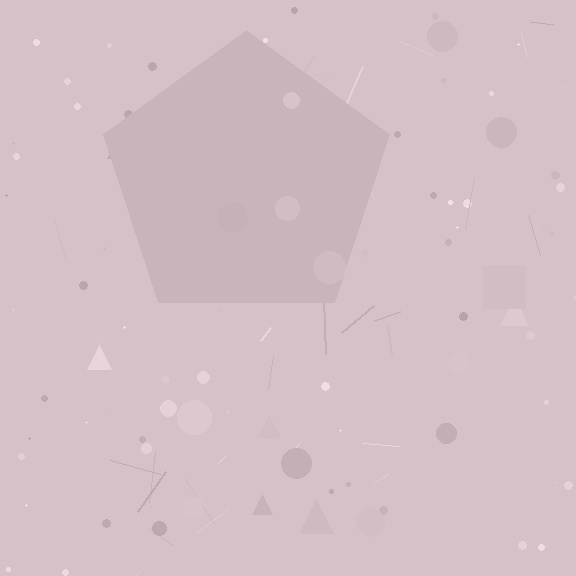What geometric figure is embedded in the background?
A pentagon is embedded in the background.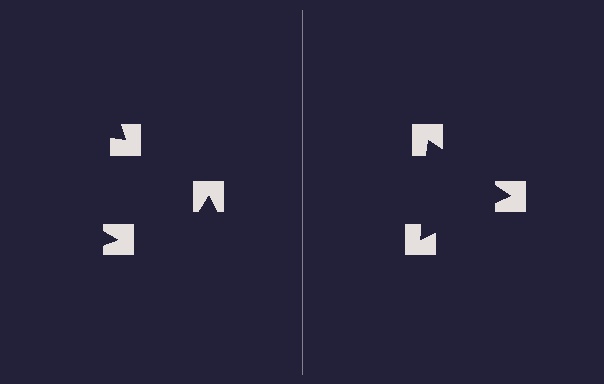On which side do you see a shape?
An illusory triangle appears on the right side. On the left side the wedge cuts are rotated, so no coherent shape forms.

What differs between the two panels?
The notched squares are positioned identically on both sides; only the wedge orientations differ. On the right they align to a triangle; on the left they are misaligned.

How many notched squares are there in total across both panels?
6 — 3 on each side.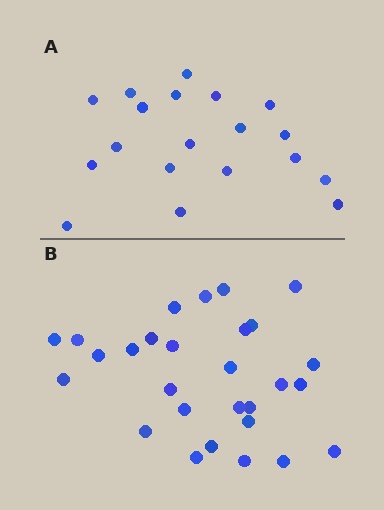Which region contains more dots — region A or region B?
Region B (the bottom region) has more dots.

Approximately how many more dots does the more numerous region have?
Region B has roughly 8 or so more dots than region A.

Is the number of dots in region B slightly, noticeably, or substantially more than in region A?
Region B has substantially more. The ratio is roughly 1.5 to 1.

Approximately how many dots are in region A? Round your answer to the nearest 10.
About 20 dots. (The exact count is 19, which rounds to 20.)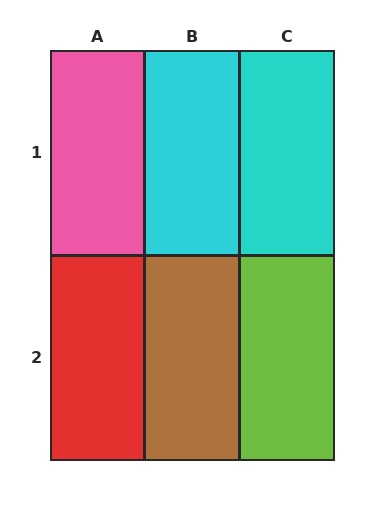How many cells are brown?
1 cell is brown.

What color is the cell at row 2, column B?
Brown.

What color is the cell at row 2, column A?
Red.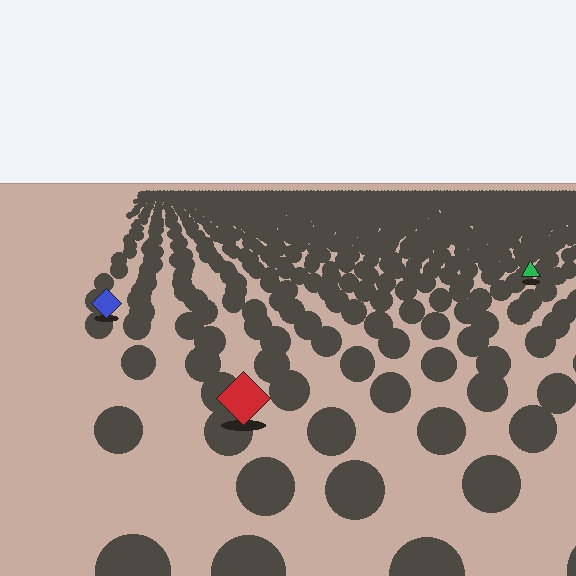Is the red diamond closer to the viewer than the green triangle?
Yes. The red diamond is closer — you can tell from the texture gradient: the ground texture is coarser near it.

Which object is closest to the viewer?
The red diamond is closest. The texture marks near it are larger and more spread out.